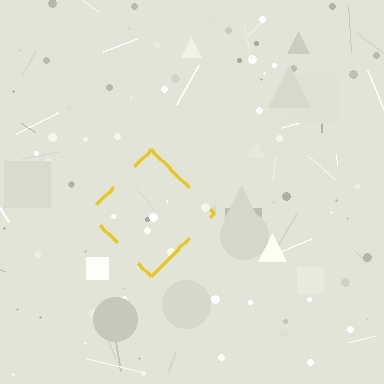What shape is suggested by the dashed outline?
The dashed outline suggests a diamond.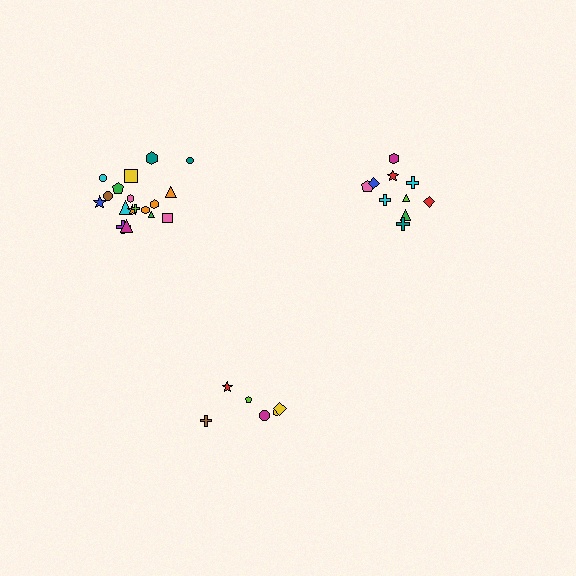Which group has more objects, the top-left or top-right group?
The top-left group.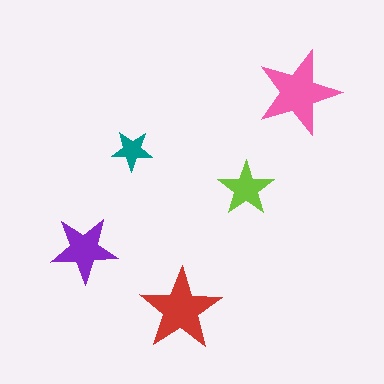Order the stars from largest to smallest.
the pink one, the red one, the purple one, the lime one, the teal one.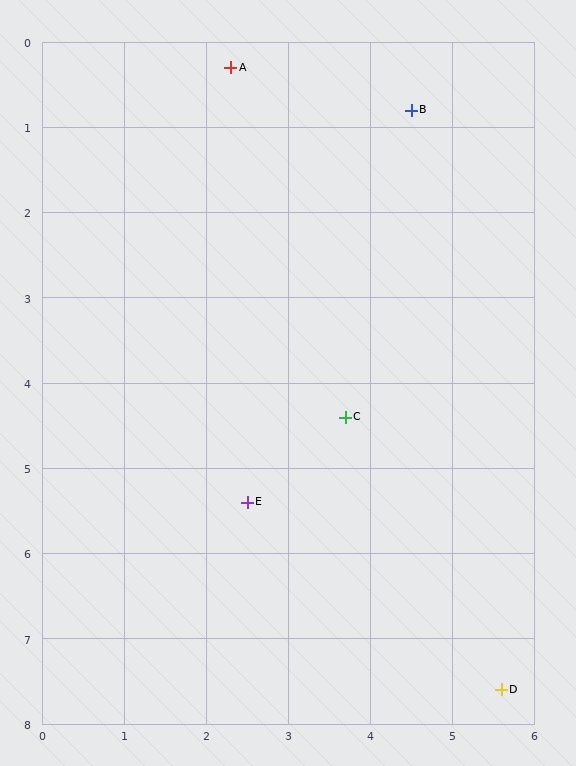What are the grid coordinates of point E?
Point E is at approximately (2.5, 5.4).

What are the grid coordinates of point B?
Point B is at approximately (4.5, 0.8).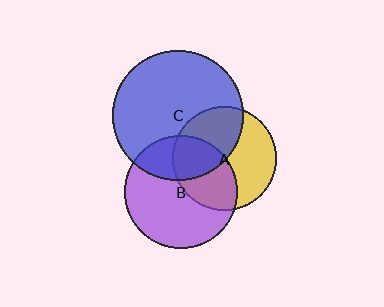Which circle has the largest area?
Circle C (blue).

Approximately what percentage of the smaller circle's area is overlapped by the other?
Approximately 45%.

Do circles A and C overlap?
Yes.